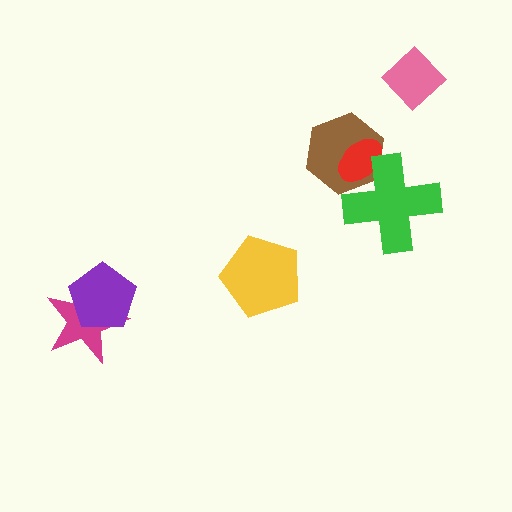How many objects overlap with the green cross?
2 objects overlap with the green cross.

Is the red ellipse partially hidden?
Yes, it is partially covered by another shape.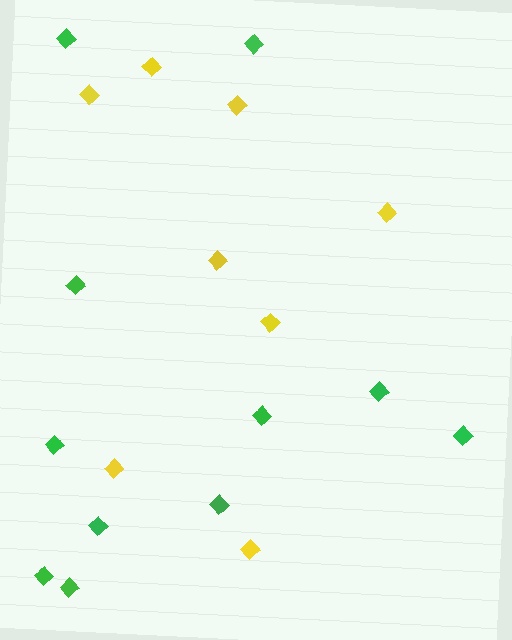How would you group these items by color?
There are 2 groups: one group of green diamonds (11) and one group of yellow diamonds (8).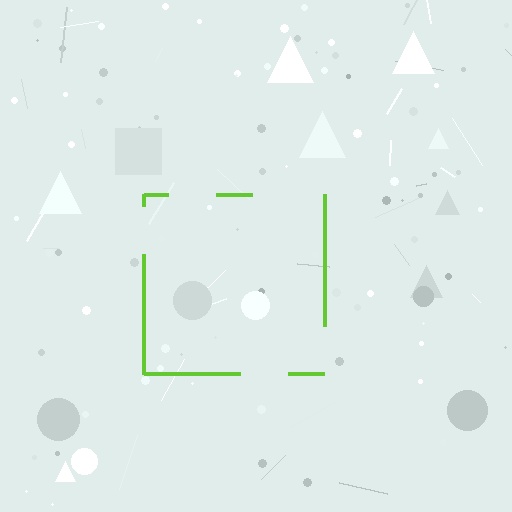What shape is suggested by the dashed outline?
The dashed outline suggests a square.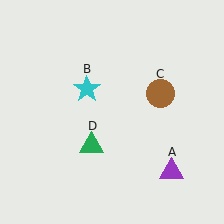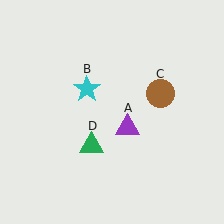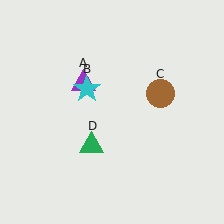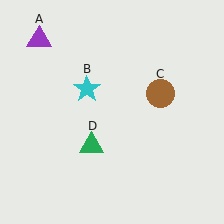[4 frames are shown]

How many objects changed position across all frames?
1 object changed position: purple triangle (object A).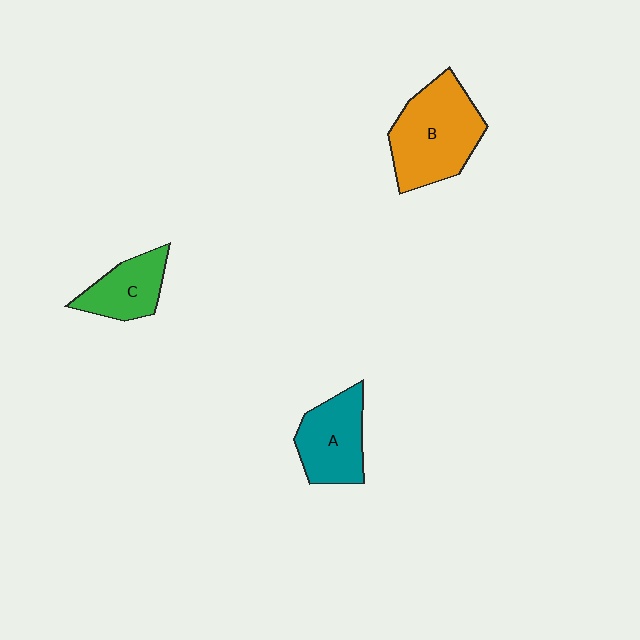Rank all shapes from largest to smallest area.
From largest to smallest: B (orange), A (teal), C (green).